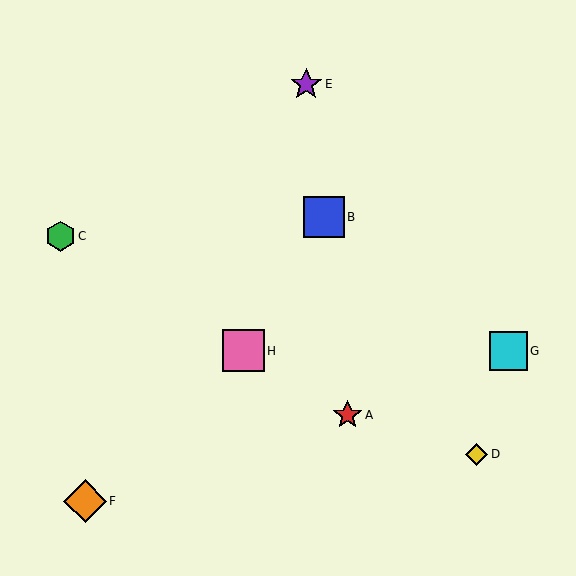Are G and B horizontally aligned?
No, G is at y≈351 and B is at y≈217.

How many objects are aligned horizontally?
2 objects (G, H) are aligned horizontally.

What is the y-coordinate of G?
Object G is at y≈351.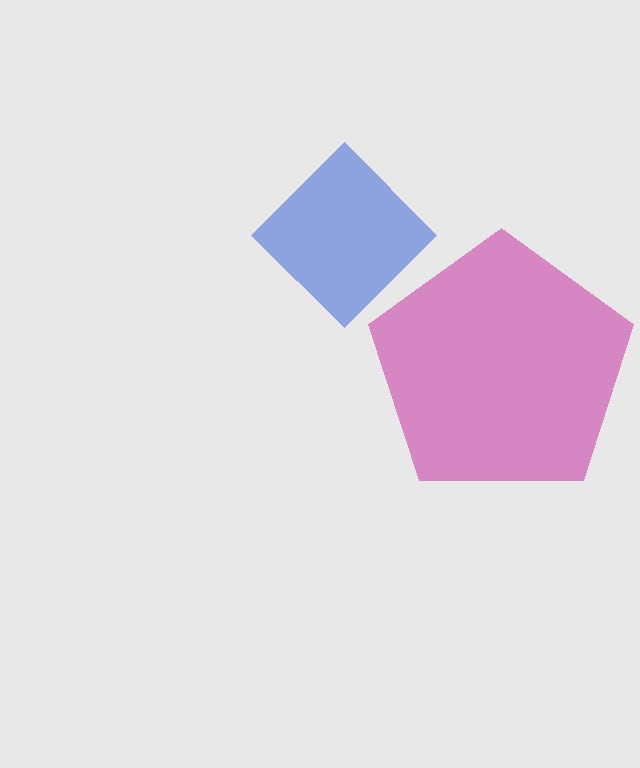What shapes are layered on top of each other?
The layered shapes are: a blue diamond, a magenta pentagon.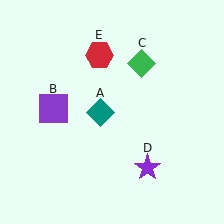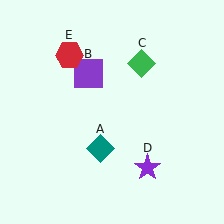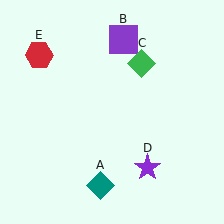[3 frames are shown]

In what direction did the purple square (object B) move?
The purple square (object B) moved up and to the right.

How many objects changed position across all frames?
3 objects changed position: teal diamond (object A), purple square (object B), red hexagon (object E).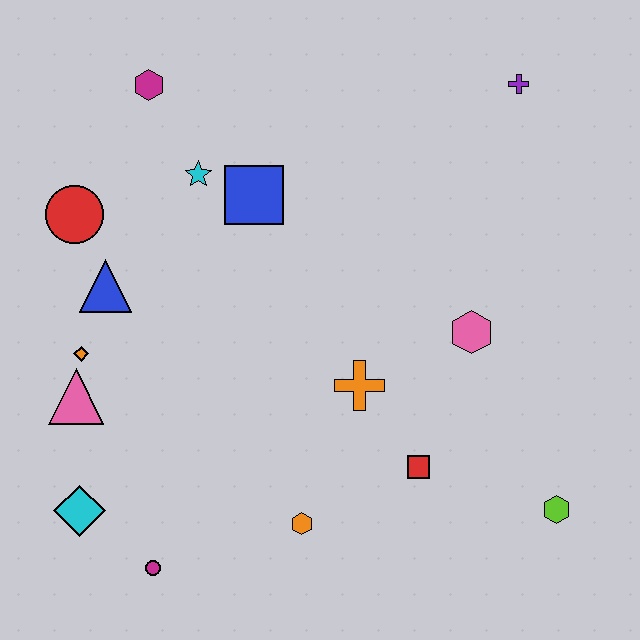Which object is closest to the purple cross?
The pink hexagon is closest to the purple cross.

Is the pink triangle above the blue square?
No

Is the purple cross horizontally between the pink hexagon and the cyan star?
No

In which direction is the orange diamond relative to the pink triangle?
The orange diamond is above the pink triangle.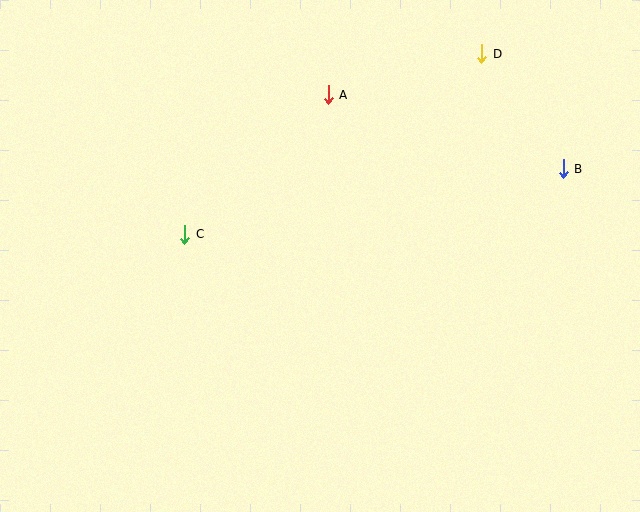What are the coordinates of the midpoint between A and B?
The midpoint between A and B is at (446, 132).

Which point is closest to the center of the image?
Point C at (185, 234) is closest to the center.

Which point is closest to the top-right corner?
Point D is closest to the top-right corner.